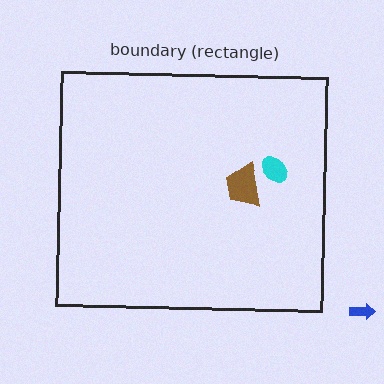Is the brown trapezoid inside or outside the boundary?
Inside.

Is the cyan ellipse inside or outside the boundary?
Inside.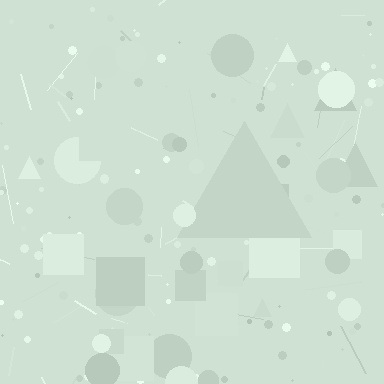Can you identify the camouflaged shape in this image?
The camouflaged shape is a triangle.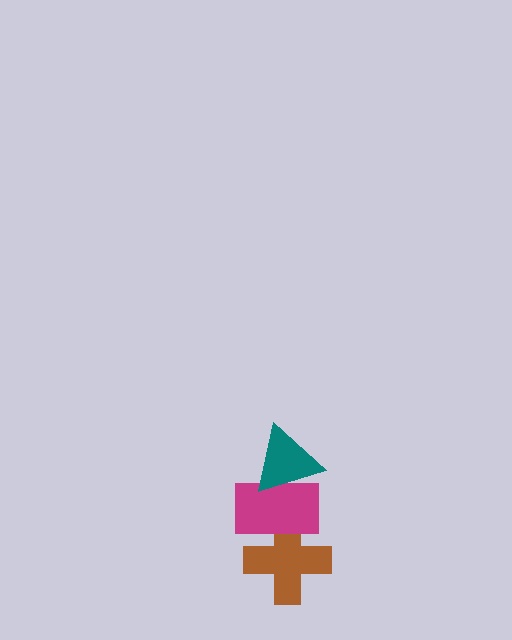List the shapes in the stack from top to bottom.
From top to bottom: the teal triangle, the magenta rectangle, the brown cross.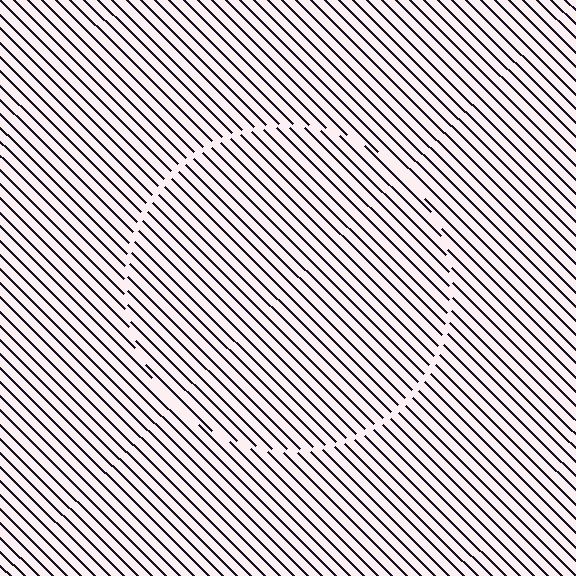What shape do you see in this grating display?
An illusory circle. The interior of the shape contains the same grating, shifted by half a period — the contour is defined by the phase discontinuity where line-ends from the inner and outer gratings abut.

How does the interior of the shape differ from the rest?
The interior of the shape contains the same grating, shifted by half a period — the contour is defined by the phase discontinuity where line-ends from the inner and outer gratings abut.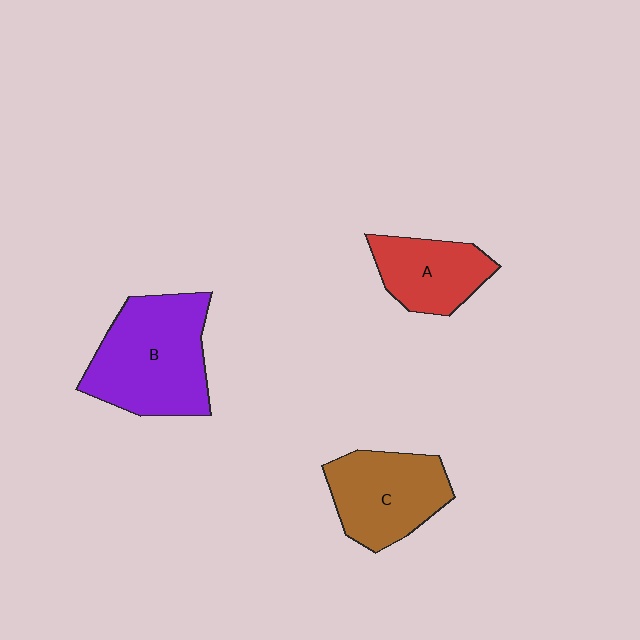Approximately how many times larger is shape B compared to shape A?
Approximately 1.7 times.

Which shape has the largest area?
Shape B (purple).